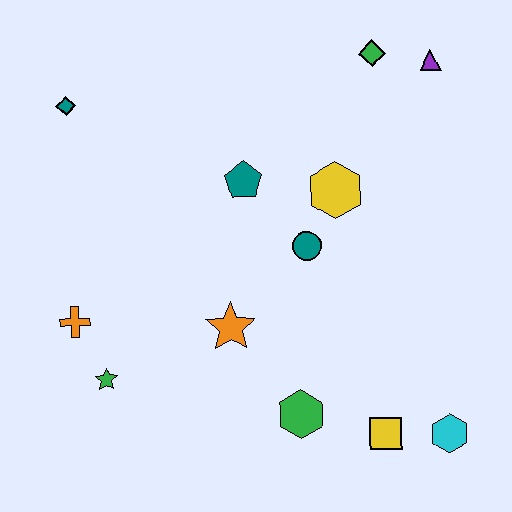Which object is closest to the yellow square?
The cyan hexagon is closest to the yellow square.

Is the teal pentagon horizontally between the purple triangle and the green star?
Yes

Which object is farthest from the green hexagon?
The teal diamond is farthest from the green hexagon.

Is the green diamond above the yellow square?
Yes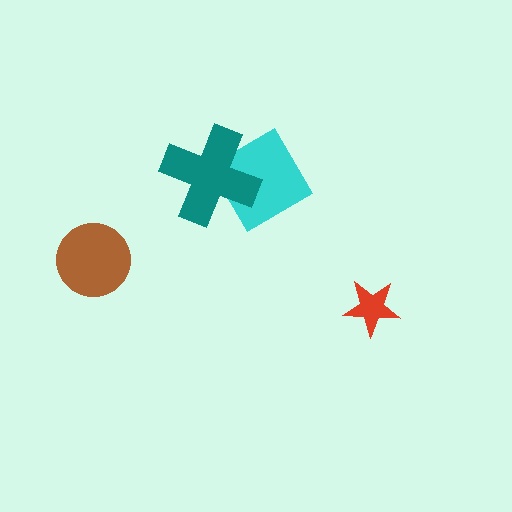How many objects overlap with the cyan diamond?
1 object overlaps with the cyan diamond.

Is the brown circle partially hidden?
No, no other shape covers it.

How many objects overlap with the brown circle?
0 objects overlap with the brown circle.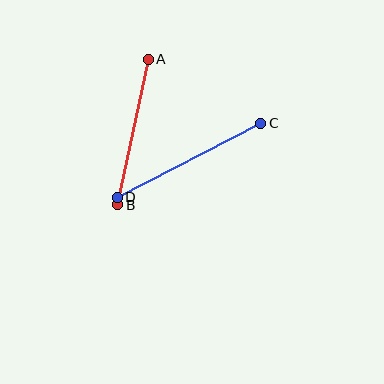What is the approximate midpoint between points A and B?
The midpoint is at approximately (133, 132) pixels.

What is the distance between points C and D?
The distance is approximately 162 pixels.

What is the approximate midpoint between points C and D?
The midpoint is at approximately (189, 160) pixels.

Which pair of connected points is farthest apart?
Points C and D are farthest apart.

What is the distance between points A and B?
The distance is approximately 149 pixels.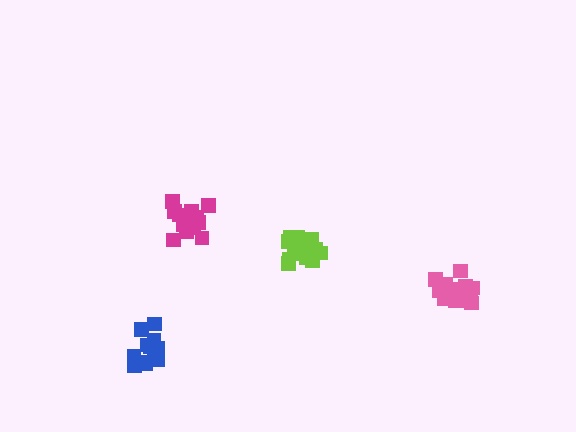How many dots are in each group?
Group 1: 16 dots, Group 2: 15 dots, Group 3: 18 dots, Group 4: 12 dots (61 total).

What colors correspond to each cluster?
The clusters are colored: magenta, lime, pink, blue.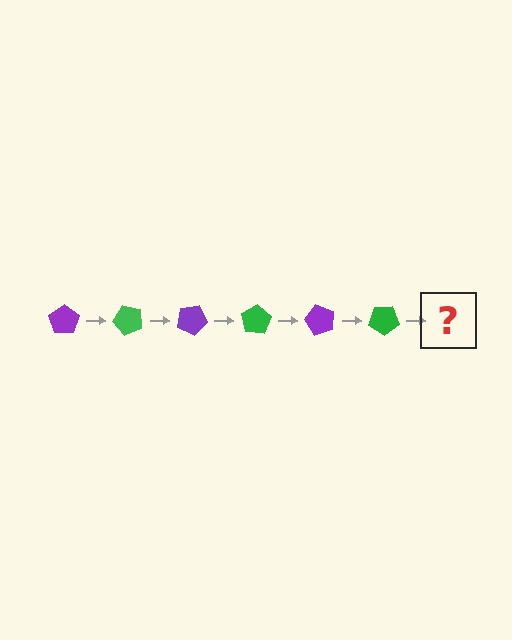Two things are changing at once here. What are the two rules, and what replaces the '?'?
The two rules are that it rotates 50 degrees each step and the color cycles through purple and green. The '?' should be a purple pentagon, rotated 300 degrees from the start.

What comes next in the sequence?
The next element should be a purple pentagon, rotated 300 degrees from the start.